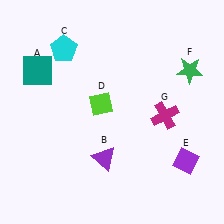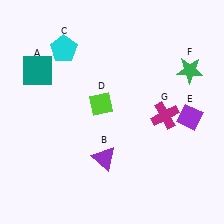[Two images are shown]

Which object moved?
The purple diamond (E) moved up.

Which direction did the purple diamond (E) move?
The purple diamond (E) moved up.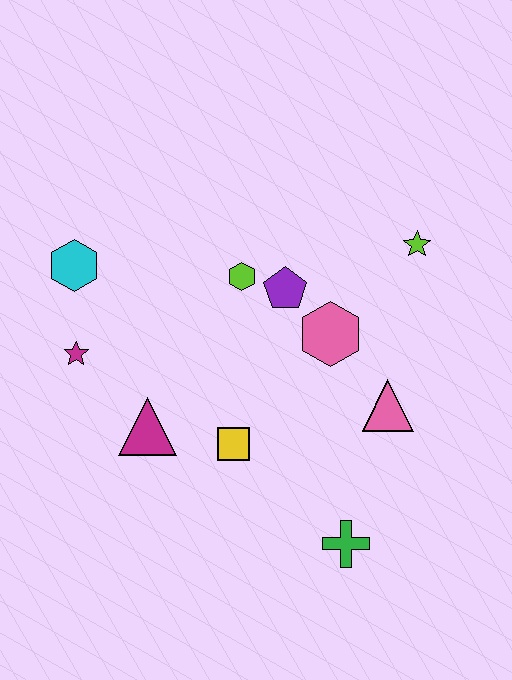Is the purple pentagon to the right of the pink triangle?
No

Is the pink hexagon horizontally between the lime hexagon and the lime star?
Yes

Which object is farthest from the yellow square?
The lime star is farthest from the yellow square.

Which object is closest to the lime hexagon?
The purple pentagon is closest to the lime hexagon.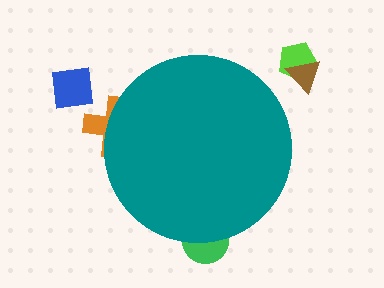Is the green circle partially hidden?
Yes, the green circle is partially hidden behind the teal circle.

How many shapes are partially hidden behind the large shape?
2 shapes are partially hidden.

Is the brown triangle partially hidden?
No, the brown triangle is fully visible.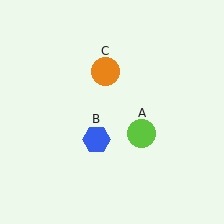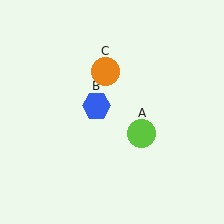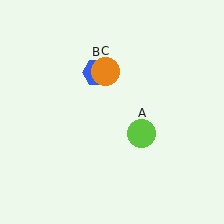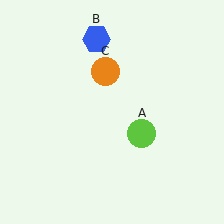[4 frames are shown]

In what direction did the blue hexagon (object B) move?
The blue hexagon (object B) moved up.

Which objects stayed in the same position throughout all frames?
Lime circle (object A) and orange circle (object C) remained stationary.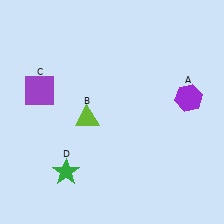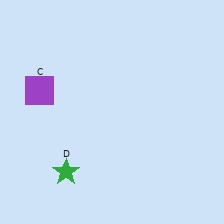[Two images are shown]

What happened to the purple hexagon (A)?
The purple hexagon (A) was removed in Image 2. It was in the top-right area of Image 1.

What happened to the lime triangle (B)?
The lime triangle (B) was removed in Image 2. It was in the bottom-left area of Image 1.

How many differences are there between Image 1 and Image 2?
There are 2 differences between the two images.